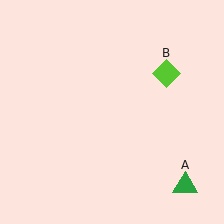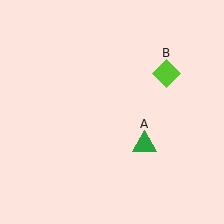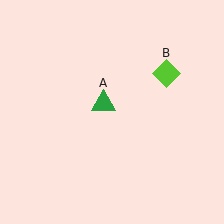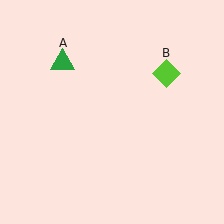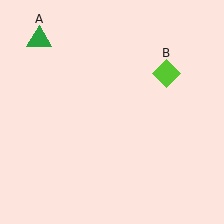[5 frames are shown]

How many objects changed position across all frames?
1 object changed position: green triangle (object A).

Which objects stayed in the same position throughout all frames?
Lime diamond (object B) remained stationary.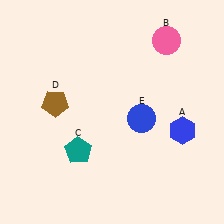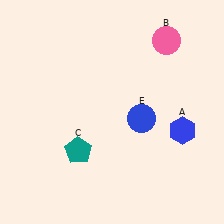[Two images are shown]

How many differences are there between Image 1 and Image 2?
There is 1 difference between the two images.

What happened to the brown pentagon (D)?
The brown pentagon (D) was removed in Image 2. It was in the top-left area of Image 1.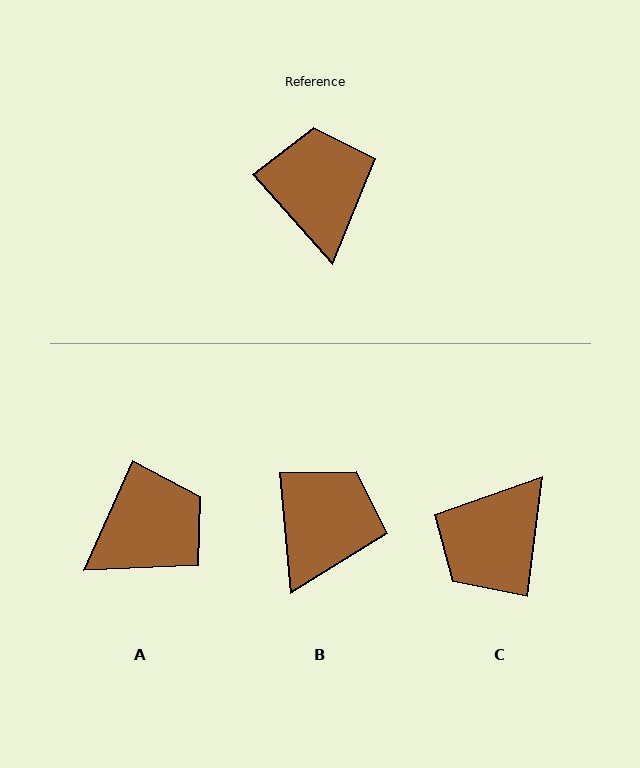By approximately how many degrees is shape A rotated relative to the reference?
Approximately 66 degrees clockwise.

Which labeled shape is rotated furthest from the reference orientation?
C, about 132 degrees away.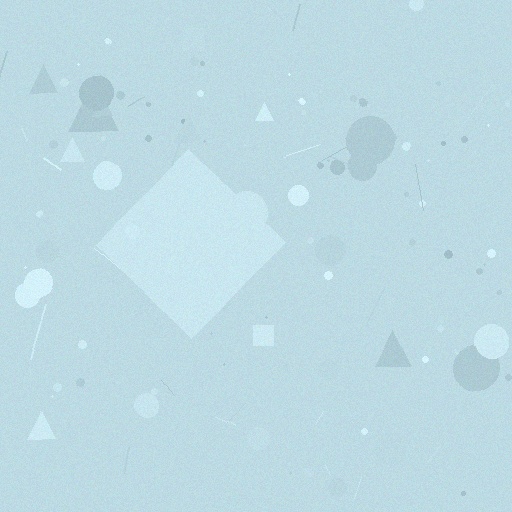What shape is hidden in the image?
A diamond is hidden in the image.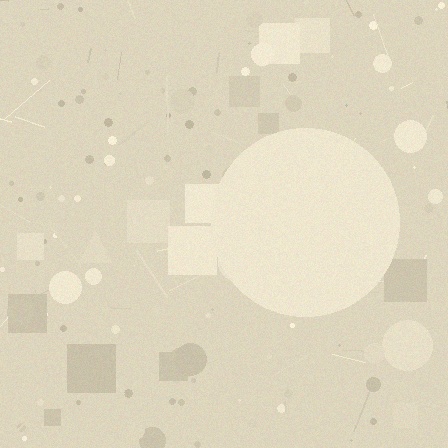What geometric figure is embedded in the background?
A circle is embedded in the background.